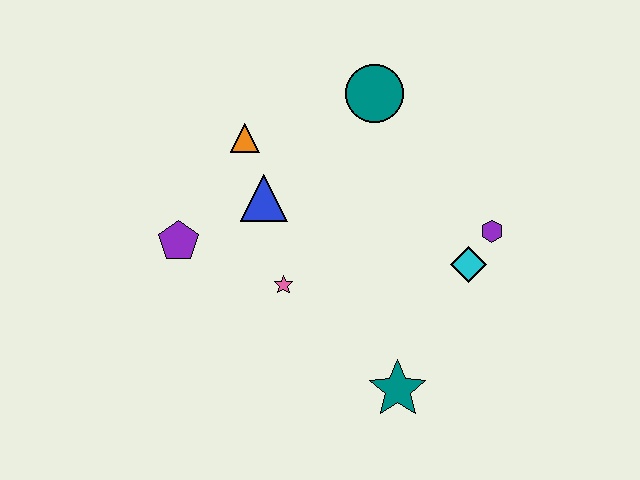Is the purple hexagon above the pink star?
Yes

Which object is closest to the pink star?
The blue triangle is closest to the pink star.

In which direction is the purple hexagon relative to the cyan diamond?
The purple hexagon is above the cyan diamond.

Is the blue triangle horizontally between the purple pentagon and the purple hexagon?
Yes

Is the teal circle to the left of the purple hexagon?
Yes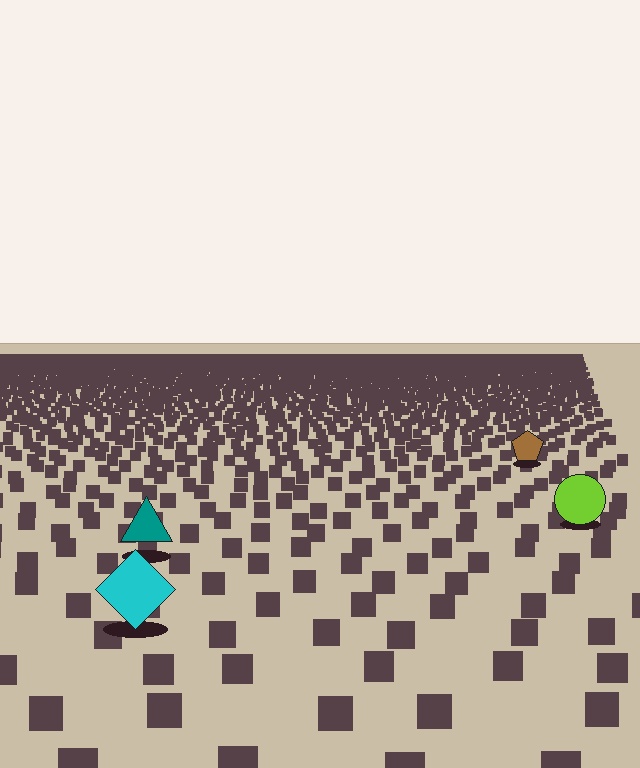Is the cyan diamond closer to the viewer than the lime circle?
Yes. The cyan diamond is closer — you can tell from the texture gradient: the ground texture is coarser near it.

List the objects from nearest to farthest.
From nearest to farthest: the cyan diamond, the teal triangle, the lime circle, the brown pentagon.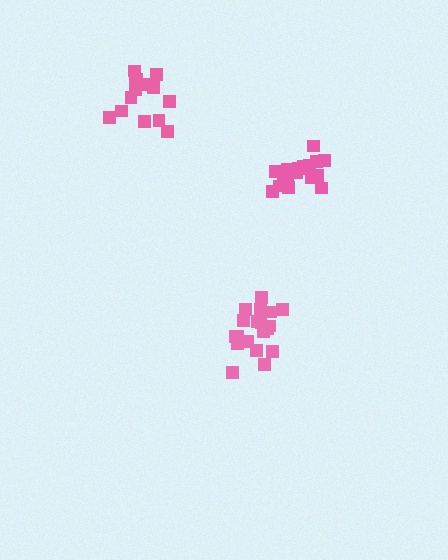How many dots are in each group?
Group 1: 14 dots, Group 2: 19 dots, Group 3: 19 dots (52 total).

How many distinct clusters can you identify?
There are 3 distinct clusters.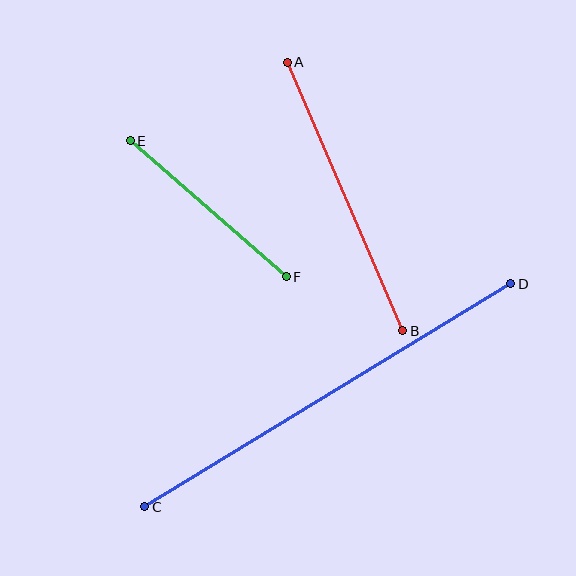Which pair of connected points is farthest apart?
Points C and D are farthest apart.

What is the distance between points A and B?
The distance is approximately 292 pixels.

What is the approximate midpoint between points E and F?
The midpoint is at approximately (208, 209) pixels.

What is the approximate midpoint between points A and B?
The midpoint is at approximately (345, 196) pixels.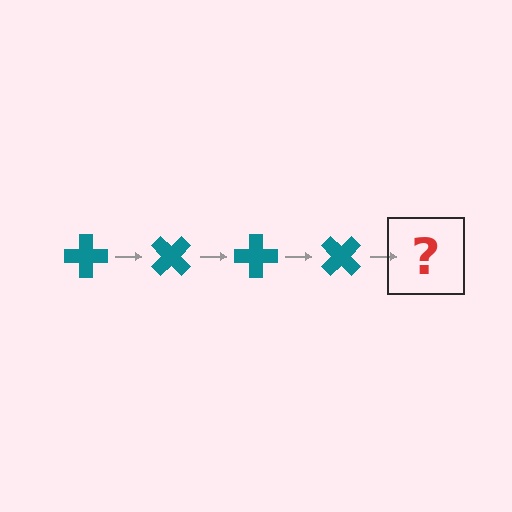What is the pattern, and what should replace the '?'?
The pattern is that the cross rotates 45 degrees each step. The '?' should be a teal cross rotated 180 degrees.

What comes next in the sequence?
The next element should be a teal cross rotated 180 degrees.